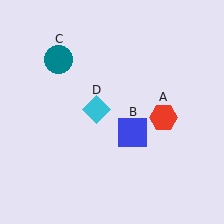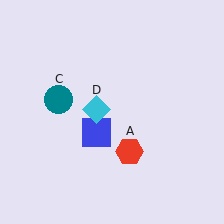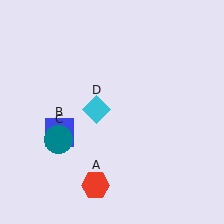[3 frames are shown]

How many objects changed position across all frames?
3 objects changed position: red hexagon (object A), blue square (object B), teal circle (object C).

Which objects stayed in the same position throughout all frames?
Cyan diamond (object D) remained stationary.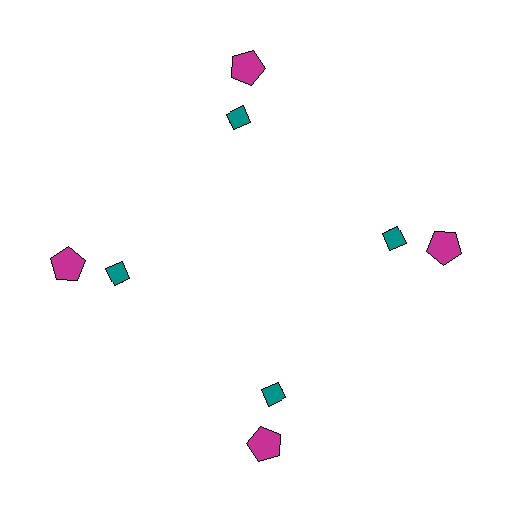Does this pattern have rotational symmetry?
Yes, this pattern has 4-fold rotational symmetry. It looks the same after rotating 90 degrees around the center.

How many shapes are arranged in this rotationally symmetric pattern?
There are 8 shapes, arranged in 4 groups of 2.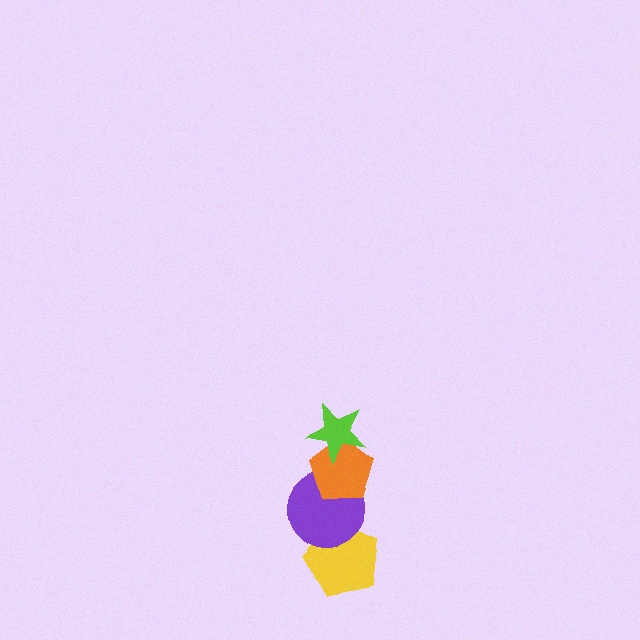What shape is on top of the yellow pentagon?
The purple circle is on top of the yellow pentagon.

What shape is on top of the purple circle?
The orange pentagon is on top of the purple circle.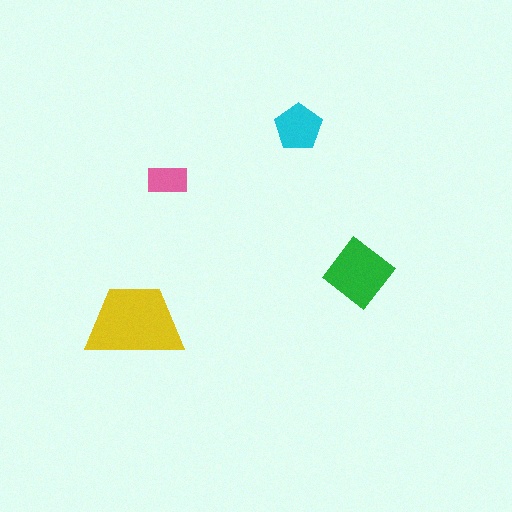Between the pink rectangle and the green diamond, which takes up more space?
The green diamond.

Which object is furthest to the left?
The yellow trapezoid is leftmost.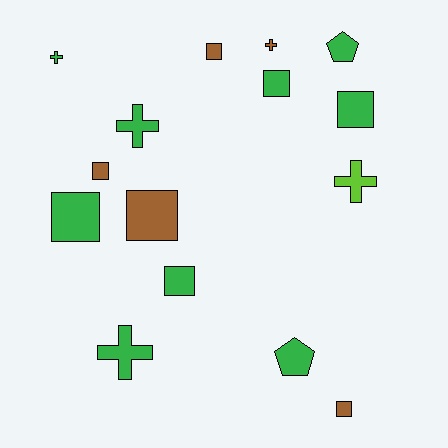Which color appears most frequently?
Green, with 9 objects.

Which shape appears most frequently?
Square, with 8 objects.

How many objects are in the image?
There are 15 objects.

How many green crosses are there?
There are 3 green crosses.